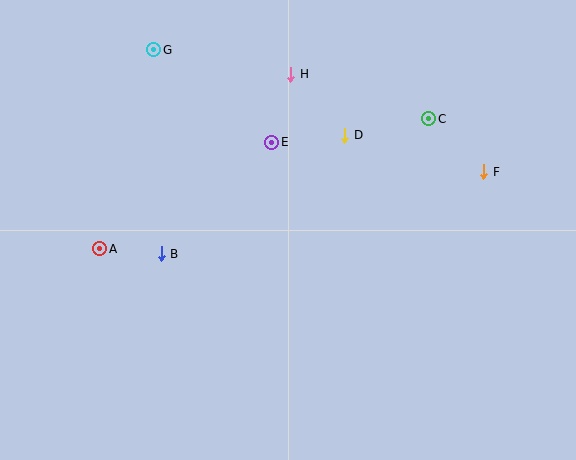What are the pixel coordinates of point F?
Point F is at (484, 172).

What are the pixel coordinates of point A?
Point A is at (100, 249).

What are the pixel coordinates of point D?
Point D is at (345, 135).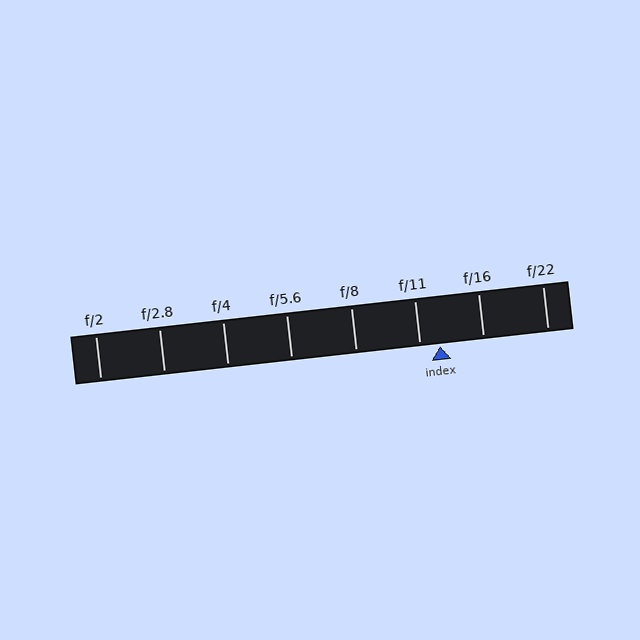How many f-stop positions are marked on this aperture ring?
There are 8 f-stop positions marked.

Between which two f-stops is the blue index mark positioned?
The index mark is between f/11 and f/16.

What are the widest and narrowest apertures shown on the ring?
The widest aperture shown is f/2 and the narrowest is f/22.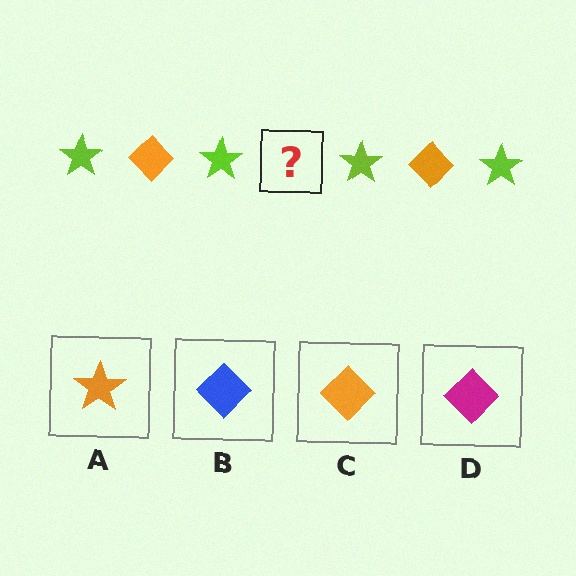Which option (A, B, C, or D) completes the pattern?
C.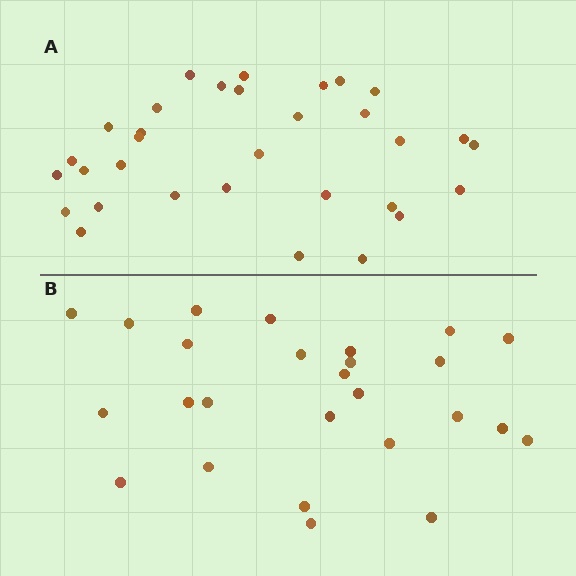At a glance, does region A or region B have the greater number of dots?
Region A (the top region) has more dots.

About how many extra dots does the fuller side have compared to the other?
Region A has about 6 more dots than region B.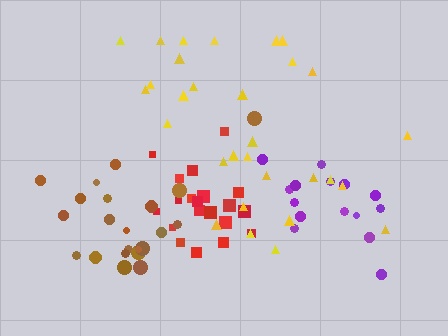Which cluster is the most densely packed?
Red.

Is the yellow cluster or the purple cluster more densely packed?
Purple.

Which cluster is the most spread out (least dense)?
Yellow.